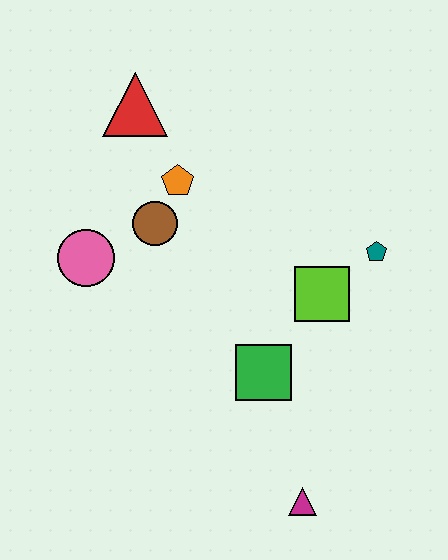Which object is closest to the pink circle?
The brown circle is closest to the pink circle.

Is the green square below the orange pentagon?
Yes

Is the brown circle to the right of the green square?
No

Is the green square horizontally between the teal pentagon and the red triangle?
Yes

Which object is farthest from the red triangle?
The magenta triangle is farthest from the red triangle.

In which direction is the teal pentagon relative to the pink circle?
The teal pentagon is to the right of the pink circle.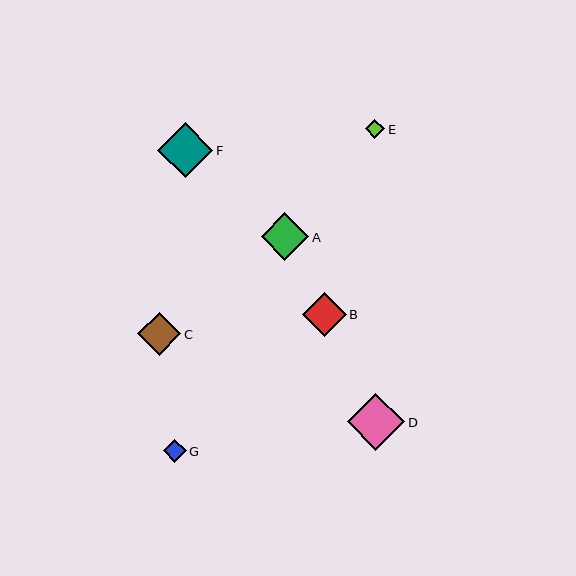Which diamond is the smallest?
Diamond E is the smallest with a size of approximately 20 pixels.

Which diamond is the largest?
Diamond D is the largest with a size of approximately 58 pixels.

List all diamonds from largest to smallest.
From largest to smallest: D, F, A, B, C, G, E.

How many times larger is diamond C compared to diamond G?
Diamond C is approximately 1.9 times the size of diamond G.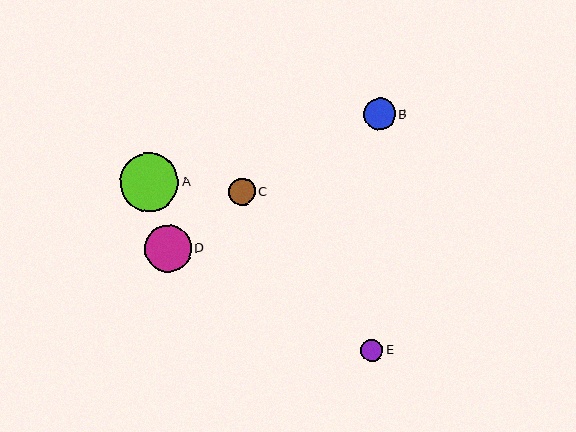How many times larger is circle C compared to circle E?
Circle C is approximately 1.2 times the size of circle E.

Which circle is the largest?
Circle A is the largest with a size of approximately 58 pixels.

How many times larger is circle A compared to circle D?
Circle A is approximately 1.2 times the size of circle D.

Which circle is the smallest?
Circle E is the smallest with a size of approximately 22 pixels.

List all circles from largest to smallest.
From largest to smallest: A, D, B, C, E.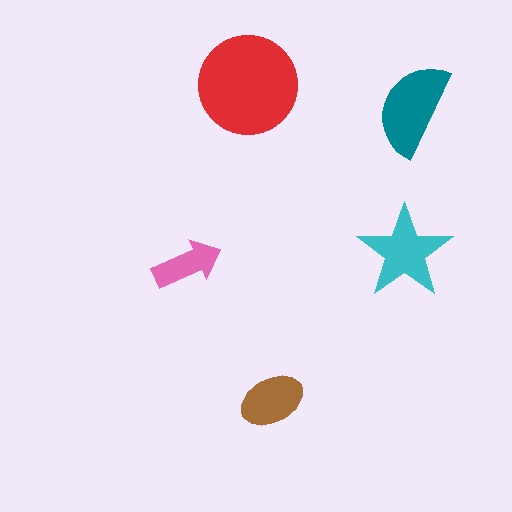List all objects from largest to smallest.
The red circle, the teal semicircle, the cyan star, the brown ellipse, the pink arrow.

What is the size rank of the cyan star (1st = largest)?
3rd.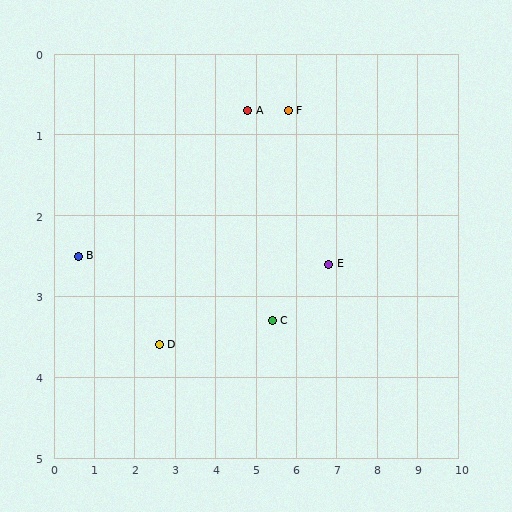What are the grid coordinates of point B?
Point B is at approximately (0.6, 2.5).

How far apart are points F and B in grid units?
Points F and B are about 5.5 grid units apart.